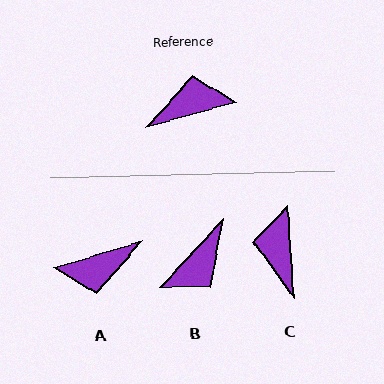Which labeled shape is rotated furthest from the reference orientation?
A, about 179 degrees away.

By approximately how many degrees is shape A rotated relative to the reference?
Approximately 179 degrees clockwise.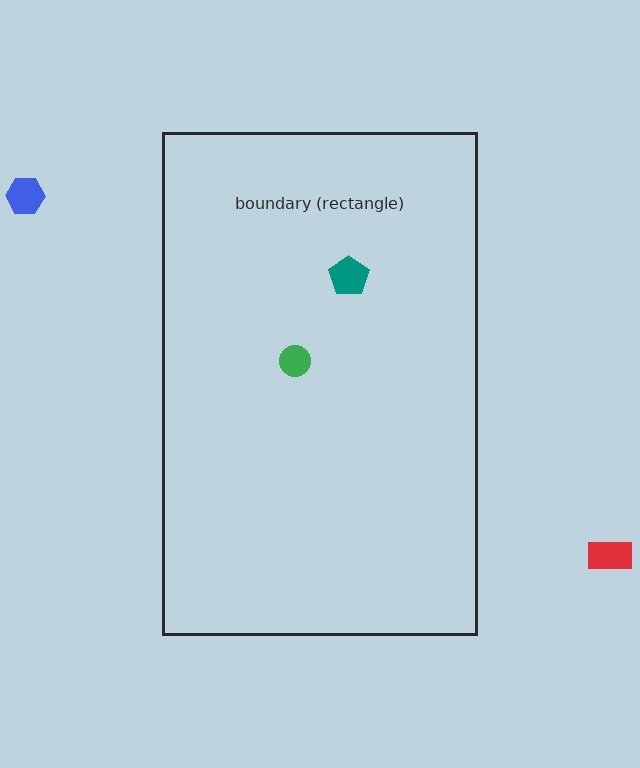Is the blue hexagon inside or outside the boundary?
Outside.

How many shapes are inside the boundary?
2 inside, 2 outside.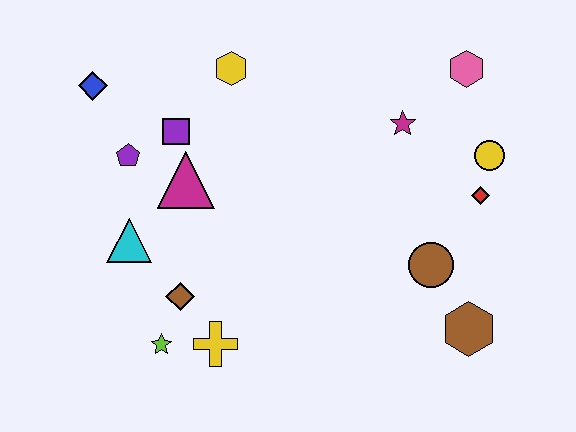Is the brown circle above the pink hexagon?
No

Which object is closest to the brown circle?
The brown hexagon is closest to the brown circle.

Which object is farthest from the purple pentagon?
The brown hexagon is farthest from the purple pentagon.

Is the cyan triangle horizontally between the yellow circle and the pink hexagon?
No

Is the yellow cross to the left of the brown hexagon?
Yes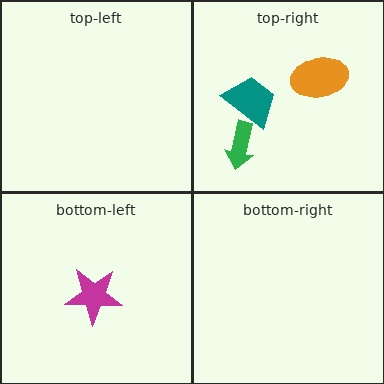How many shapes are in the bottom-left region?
1.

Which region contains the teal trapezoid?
The top-right region.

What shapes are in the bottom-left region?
The magenta star.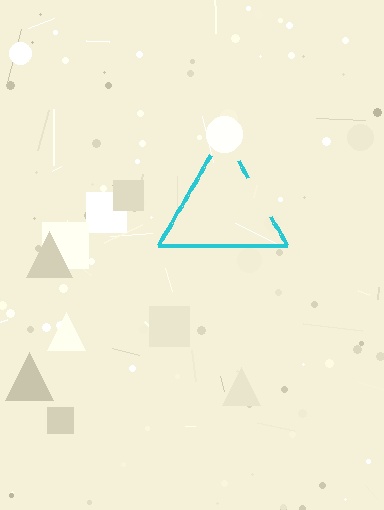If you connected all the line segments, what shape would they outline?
They would outline a triangle.